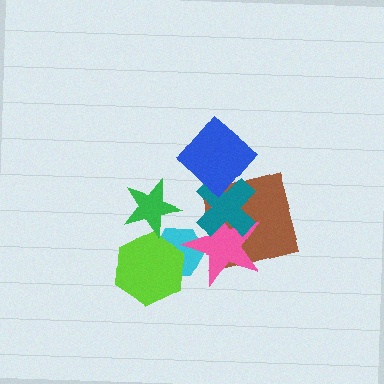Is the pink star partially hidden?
Yes, it is partially covered by another shape.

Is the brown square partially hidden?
Yes, it is partially covered by another shape.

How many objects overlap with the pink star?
3 objects overlap with the pink star.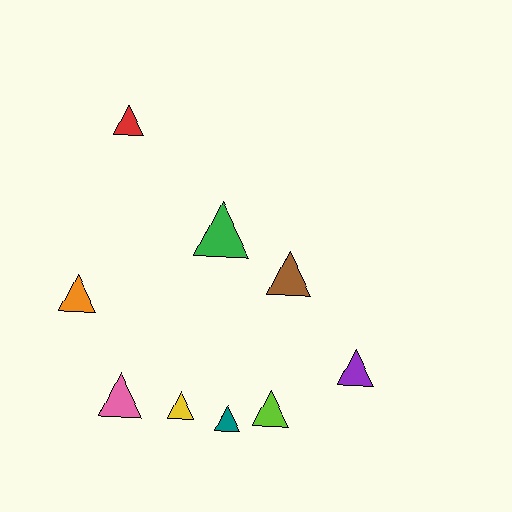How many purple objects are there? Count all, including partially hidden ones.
There is 1 purple object.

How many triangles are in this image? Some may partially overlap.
There are 9 triangles.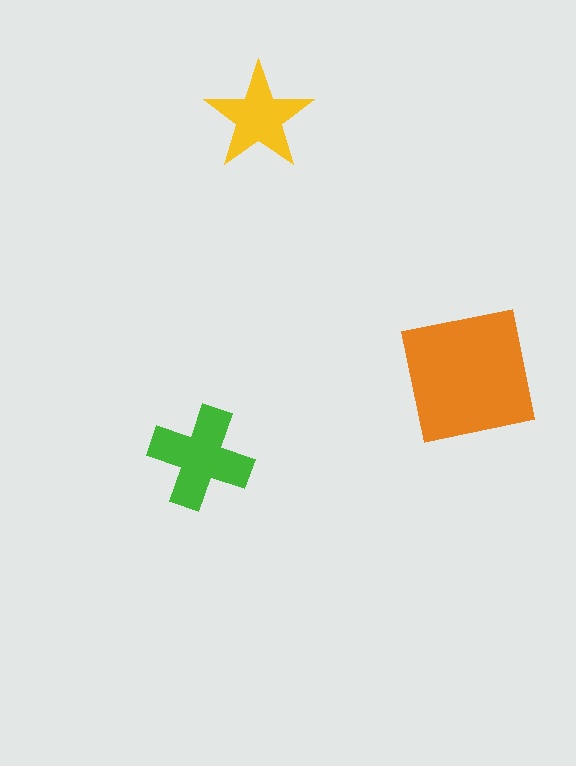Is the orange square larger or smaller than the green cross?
Larger.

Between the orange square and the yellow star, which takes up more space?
The orange square.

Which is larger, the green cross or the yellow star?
The green cross.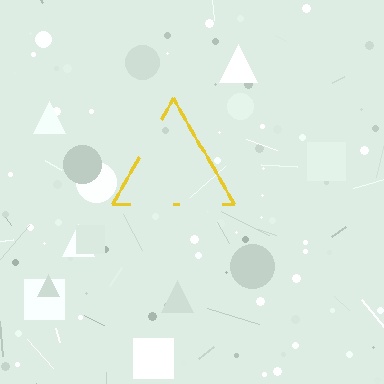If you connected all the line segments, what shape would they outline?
They would outline a triangle.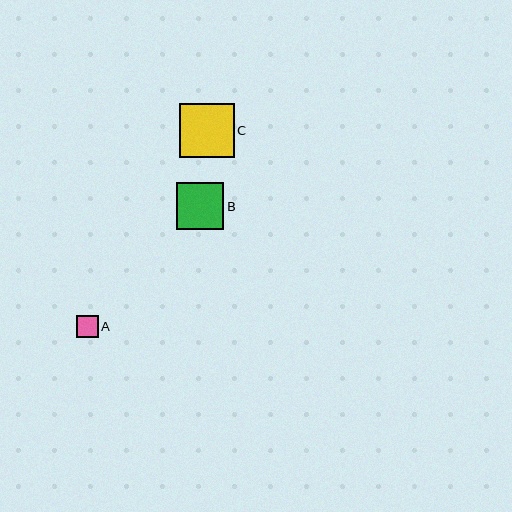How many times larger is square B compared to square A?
Square B is approximately 2.1 times the size of square A.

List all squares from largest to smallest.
From largest to smallest: C, B, A.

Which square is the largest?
Square C is the largest with a size of approximately 54 pixels.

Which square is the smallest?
Square A is the smallest with a size of approximately 22 pixels.